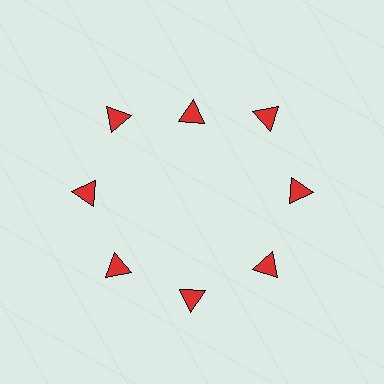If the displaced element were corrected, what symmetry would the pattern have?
It would have 8-fold rotational symmetry — the pattern would map onto itself every 45 degrees.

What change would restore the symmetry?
The symmetry would be restored by moving it outward, back onto the ring so that all 8 triangles sit at equal angles and equal distance from the center.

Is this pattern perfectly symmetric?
No. The 8 red triangles are arranged in a ring, but one element near the 12 o'clock position is pulled inward toward the center, breaking the 8-fold rotational symmetry.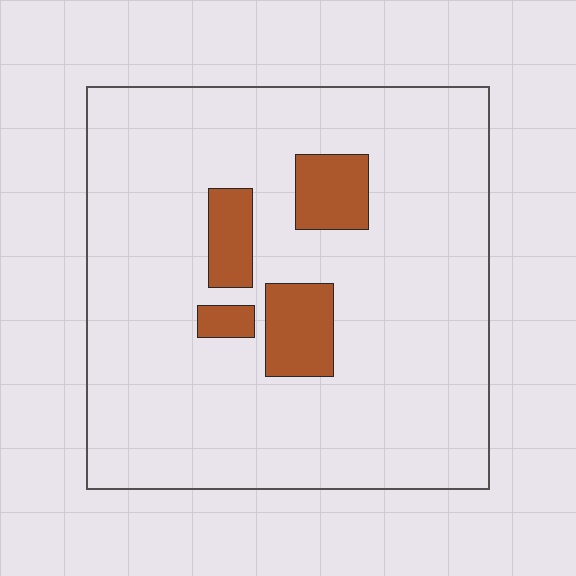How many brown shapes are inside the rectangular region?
4.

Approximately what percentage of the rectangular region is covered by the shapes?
Approximately 10%.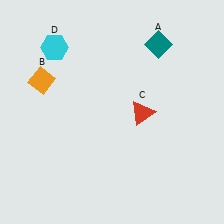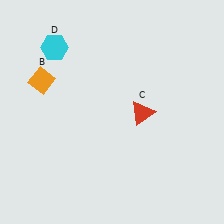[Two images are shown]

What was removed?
The teal diamond (A) was removed in Image 2.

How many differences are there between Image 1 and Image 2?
There is 1 difference between the two images.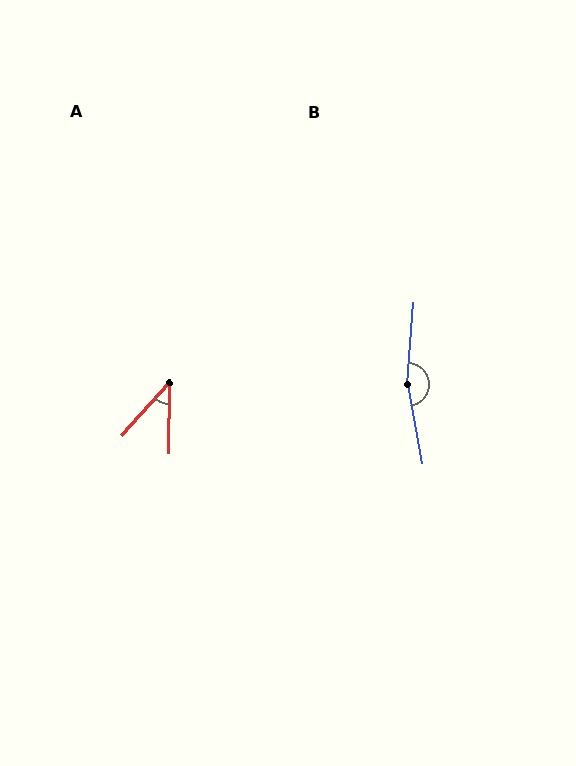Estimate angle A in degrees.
Approximately 41 degrees.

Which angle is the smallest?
A, at approximately 41 degrees.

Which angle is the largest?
B, at approximately 166 degrees.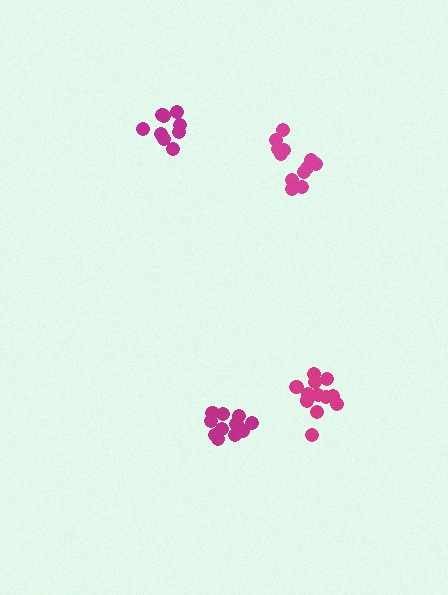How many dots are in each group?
Group 1: 12 dots, Group 2: 9 dots, Group 3: 13 dots, Group 4: 12 dots (46 total).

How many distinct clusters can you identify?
There are 4 distinct clusters.